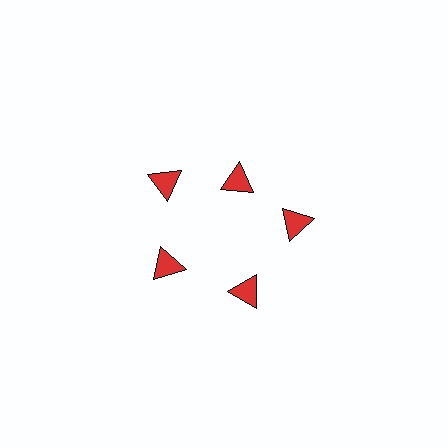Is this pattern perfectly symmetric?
No. The 5 red triangles are arranged in a ring, but one element near the 1 o'clock position is pulled inward toward the center, breaking the 5-fold rotational symmetry.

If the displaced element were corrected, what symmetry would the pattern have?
It would have 5-fold rotational symmetry — the pattern would map onto itself every 72 degrees.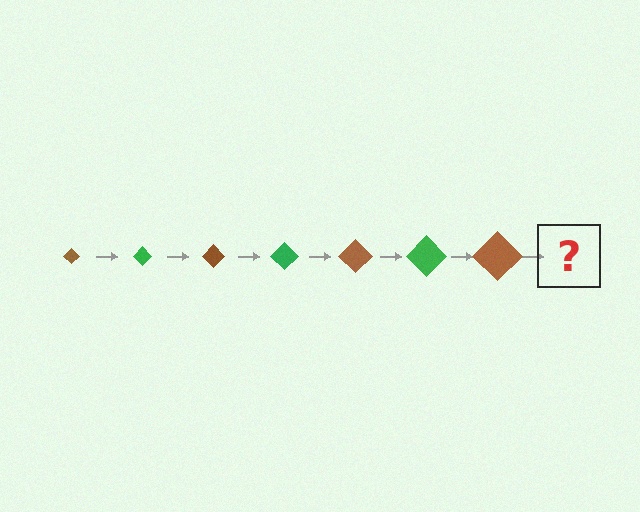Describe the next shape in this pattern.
It should be a green diamond, larger than the previous one.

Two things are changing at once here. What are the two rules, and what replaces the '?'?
The two rules are that the diamond grows larger each step and the color cycles through brown and green. The '?' should be a green diamond, larger than the previous one.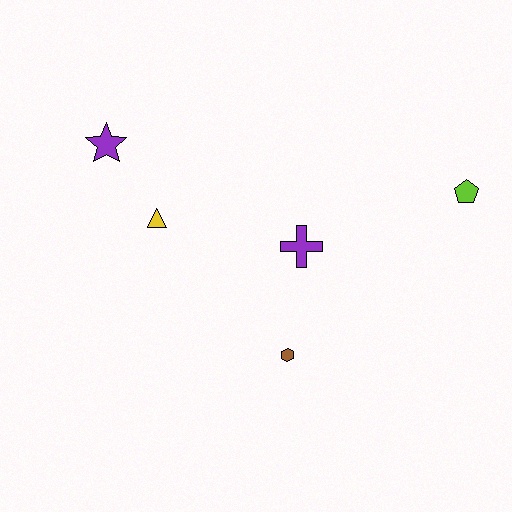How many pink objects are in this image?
There are no pink objects.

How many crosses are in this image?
There is 1 cross.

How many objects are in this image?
There are 5 objects.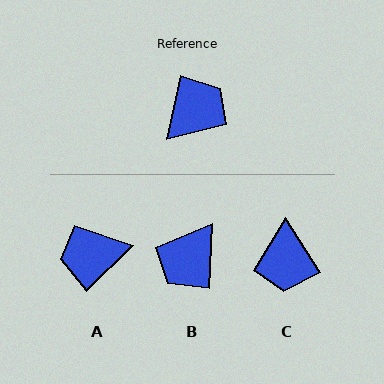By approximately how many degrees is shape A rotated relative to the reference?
Approximately 147 degrees counter-clockwise.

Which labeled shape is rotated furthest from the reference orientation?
B, about 170 degrees away.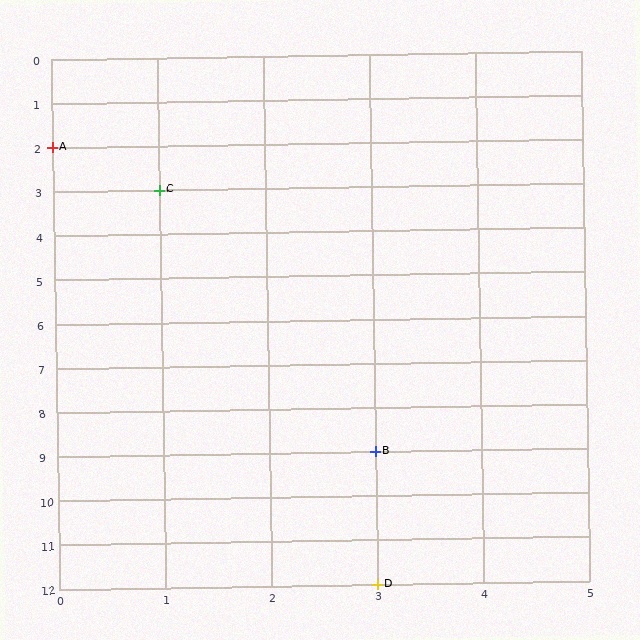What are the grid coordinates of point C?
Point C is at grid coordinates (1, 3).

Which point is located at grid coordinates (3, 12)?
Point D is at (3, 12).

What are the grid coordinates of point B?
Point B is at grid coordinates (3, 9).